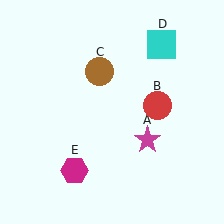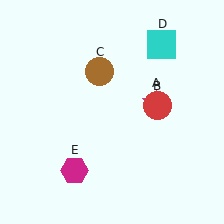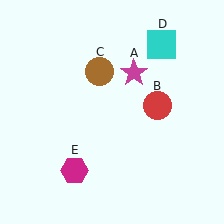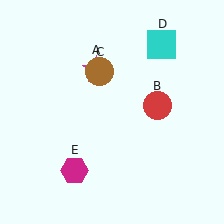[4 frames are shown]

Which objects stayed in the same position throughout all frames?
Red circle (object B) and brown circle (object C) and cyan square (object D) and magenta hexagon (object E) remained stationary.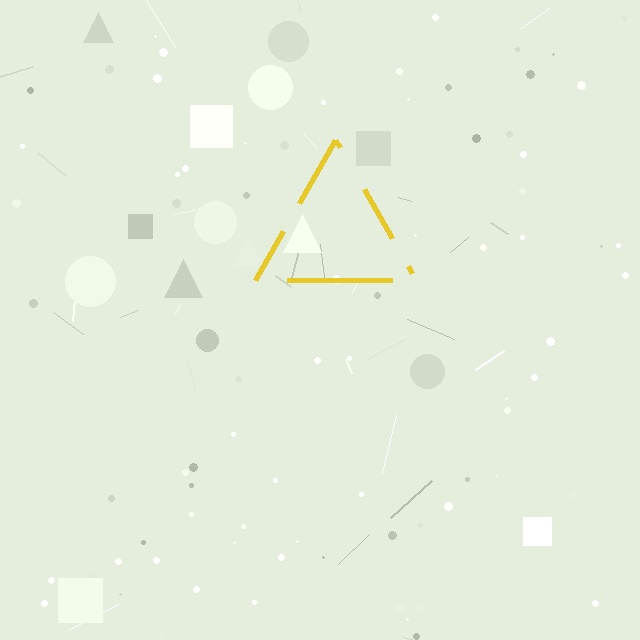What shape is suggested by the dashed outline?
The dashed outline suggests a triangle.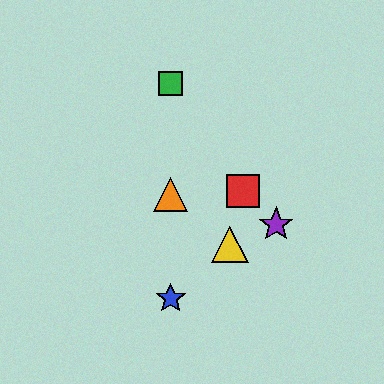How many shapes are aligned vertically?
3 shapes (the blue star, the green square, the orange triangle) are aligned vertically.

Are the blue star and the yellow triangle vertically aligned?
No, the blue star is at x≈171 and the yellow triangle is at x≈230.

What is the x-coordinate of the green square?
The green square is at x≈171.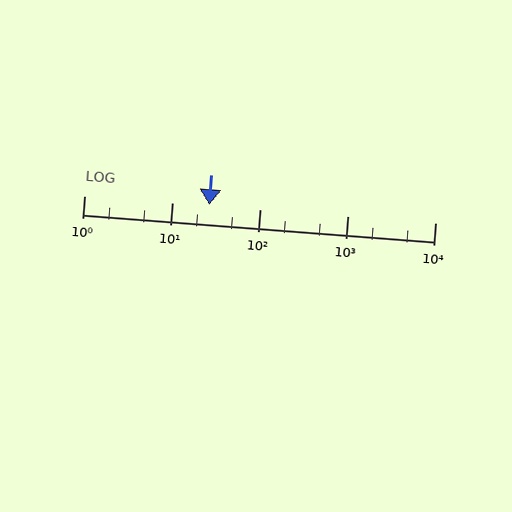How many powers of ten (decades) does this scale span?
The scale spans 4 decades, from 1 to 10000.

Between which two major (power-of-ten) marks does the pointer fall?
The pointer is between 10 and 100.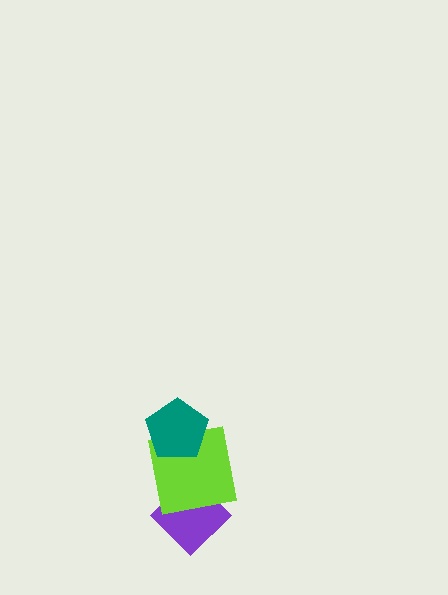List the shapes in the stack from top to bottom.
From top to bottom: the teal pentagon, the lime square, the purple diamond.